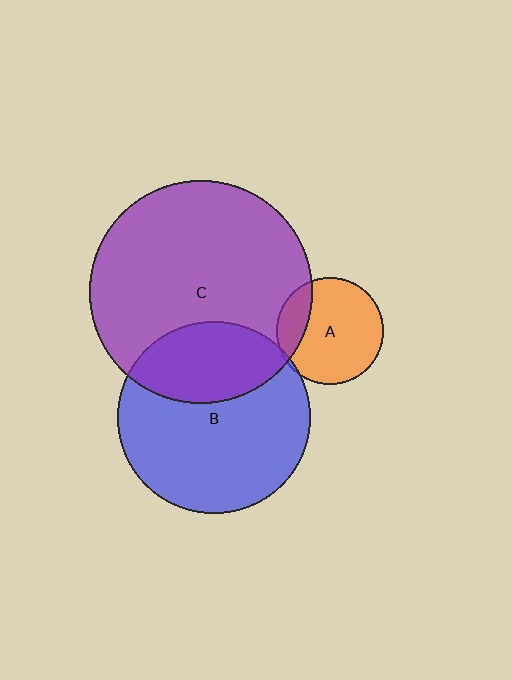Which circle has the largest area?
Circle C (purple).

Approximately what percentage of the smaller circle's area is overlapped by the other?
Approximately 5%.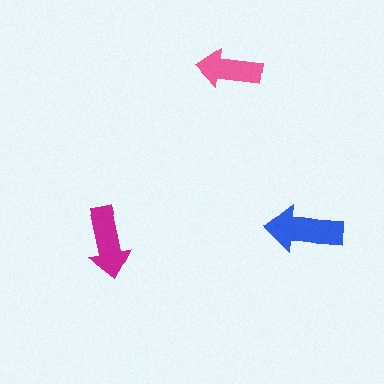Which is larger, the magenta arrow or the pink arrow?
The magenta one.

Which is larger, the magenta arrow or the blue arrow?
The blue one.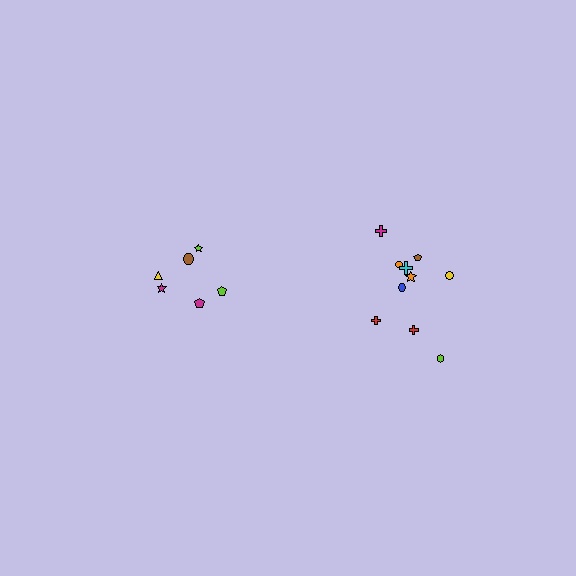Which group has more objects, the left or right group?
The right group.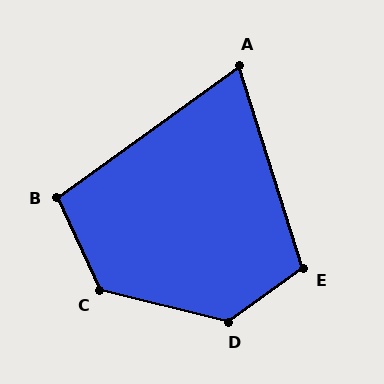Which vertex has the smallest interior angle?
A, at approximately 72 degrees.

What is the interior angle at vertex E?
Approximately 108 degrees (obtuse).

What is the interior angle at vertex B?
Approximately 101 degrees (obtuse).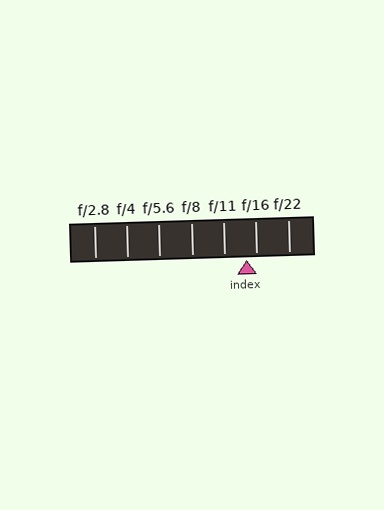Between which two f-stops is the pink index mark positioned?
The index mark is between f/11 and f/16.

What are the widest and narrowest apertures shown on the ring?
The widest aperture shown is f/2.8 and the narrowest is f/22.